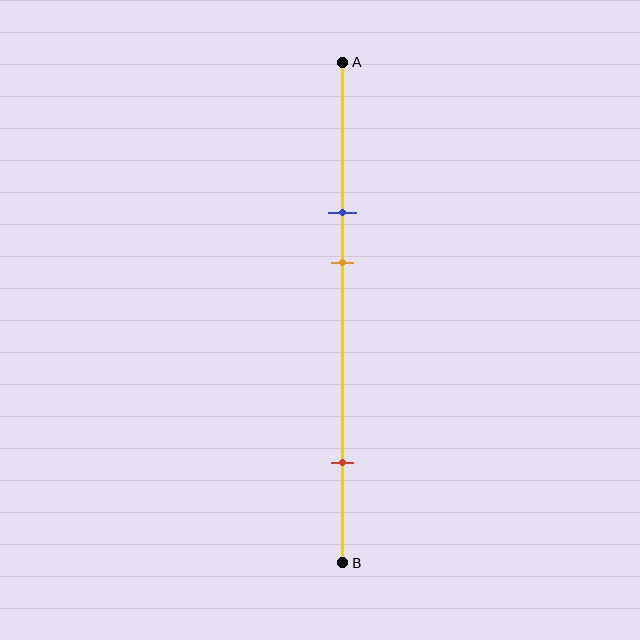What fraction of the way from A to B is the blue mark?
The blue mark is approximately 30% (0.3) of the way from A to B.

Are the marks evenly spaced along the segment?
No, the marks are not evenly spaced.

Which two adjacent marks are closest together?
The blue and orange marks are the closest adjacent pair.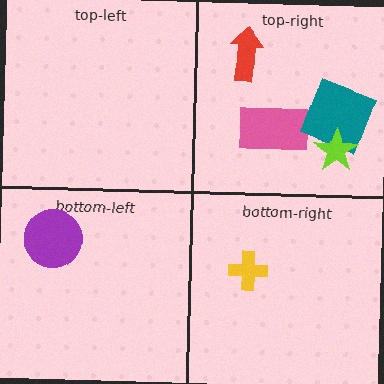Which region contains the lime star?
The top-right region.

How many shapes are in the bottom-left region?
1.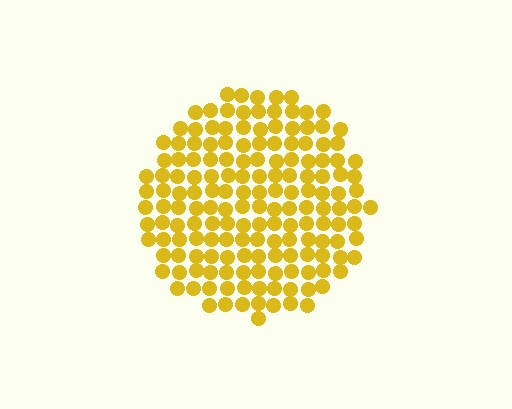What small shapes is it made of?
It is made of small circles.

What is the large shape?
The large shape is a circle.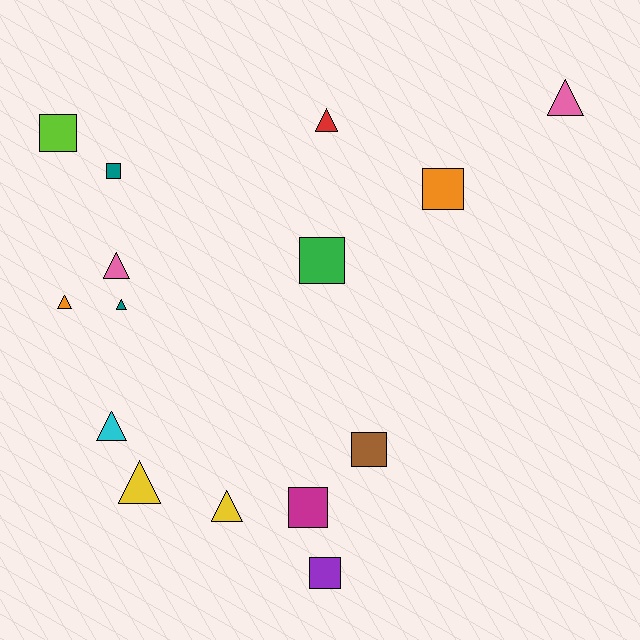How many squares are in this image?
There are 7 squares.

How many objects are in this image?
There are 15 objects.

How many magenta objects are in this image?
There is 1 magenta object.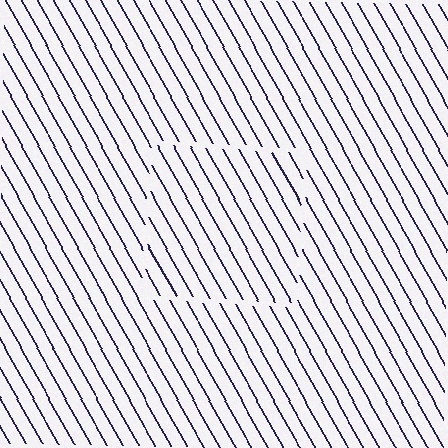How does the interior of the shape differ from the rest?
The interior of the shape contains the same grating, shifted by half a period — the contour is defined by the phase discontinuity where line-ends from the inner and outer gratings abut.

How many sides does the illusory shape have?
4 sides — the line-ends trace a square.